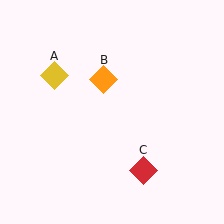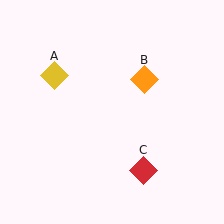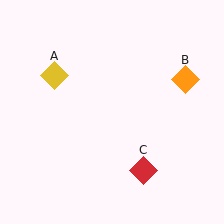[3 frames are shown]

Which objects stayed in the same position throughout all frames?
Yellow diamond (object A) and red diamond (object C) remained stationary.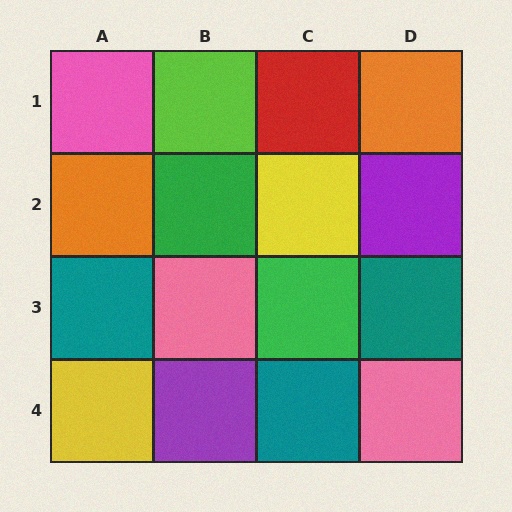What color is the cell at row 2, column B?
Green.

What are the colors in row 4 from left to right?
Yellow, purple, teal, pink.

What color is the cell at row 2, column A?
Orange.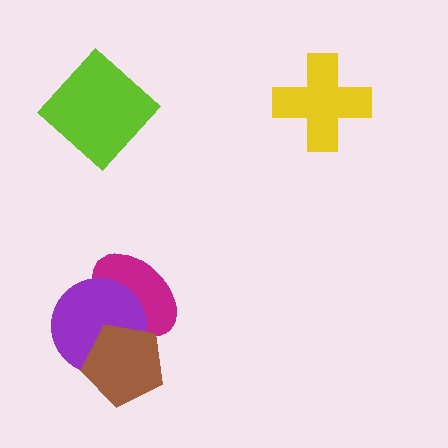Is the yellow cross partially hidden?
No, no other shape covers it.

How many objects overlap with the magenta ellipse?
2 objects overlap with the magenta ellipse.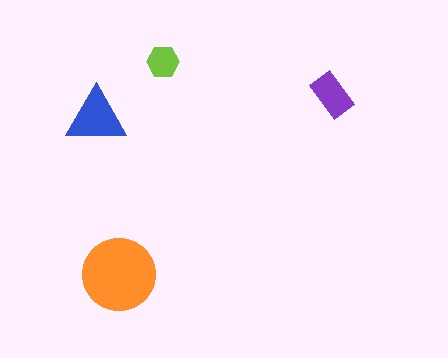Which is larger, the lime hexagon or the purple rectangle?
The purple rectangle.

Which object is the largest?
The orange circle.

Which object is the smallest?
The lime hexagon.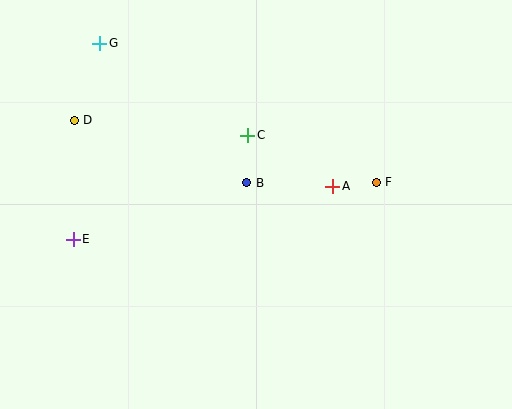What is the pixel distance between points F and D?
The distance between F and D is 308 pixels.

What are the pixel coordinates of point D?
Point D is at (74, 120).